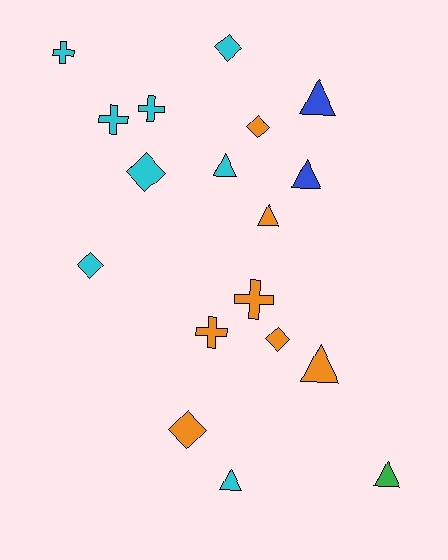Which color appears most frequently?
Cyan, with 8 objects.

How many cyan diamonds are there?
There are 3 cyan diamonds.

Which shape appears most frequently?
Triangle, with 7 objects.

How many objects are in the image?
There are 18 objects.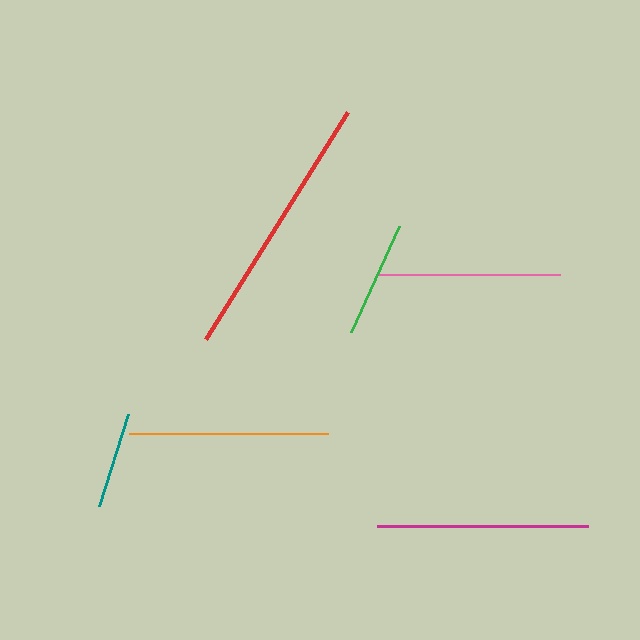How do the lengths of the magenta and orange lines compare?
The magenta and orange lines are approximately the same length.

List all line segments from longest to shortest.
From longest to shortest: red, magenta, orange, pink, green, teal.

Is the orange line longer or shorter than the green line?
The orange line is longer than the green line.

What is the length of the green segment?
The green segment is approximately 116 pixels long.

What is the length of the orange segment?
The orange segment is approximately 198 pixels long.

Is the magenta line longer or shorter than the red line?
The red line is longer than the magenta line.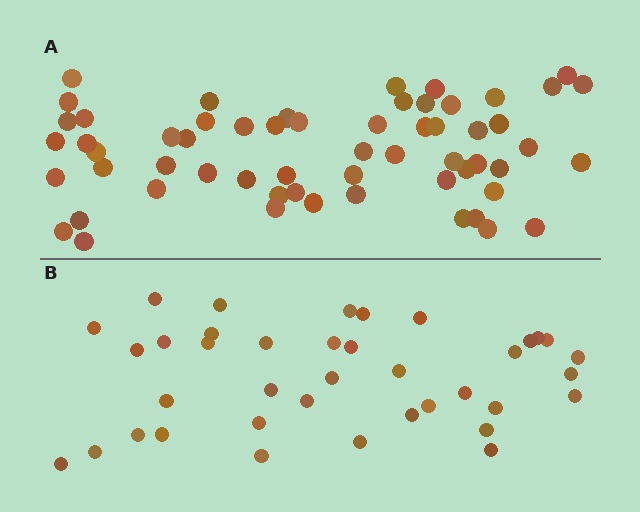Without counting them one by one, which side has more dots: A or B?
Region A (the top region) has more dots.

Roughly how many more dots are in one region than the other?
Region A has approximately 20 more dots than region B.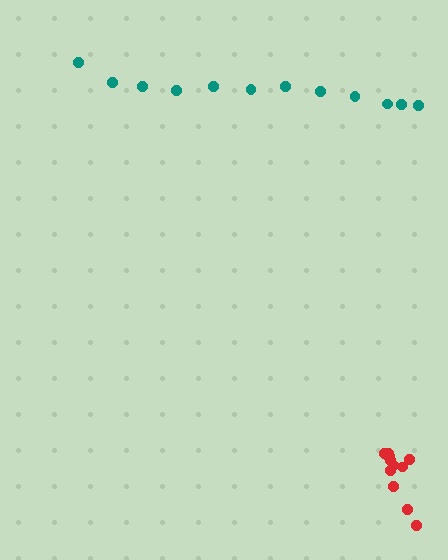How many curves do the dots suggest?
There are 2 distinct paths.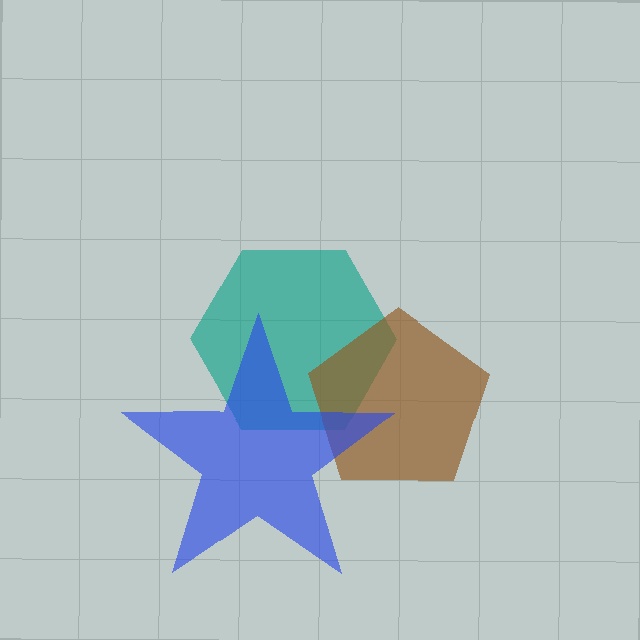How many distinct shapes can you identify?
There are 3 distinct shapes: a teal hexagon, a brown pentagon, a blue star.